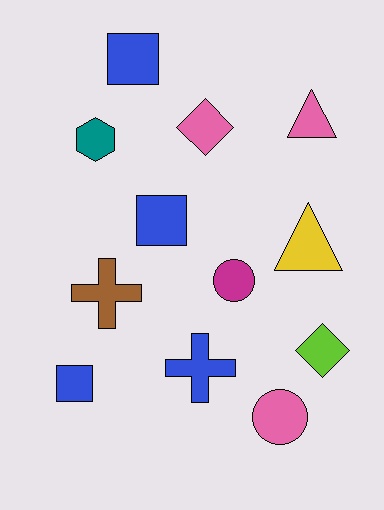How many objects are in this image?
There are 12 objects.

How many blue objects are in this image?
There are 4 blue objects.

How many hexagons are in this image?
There is 1 hexagon.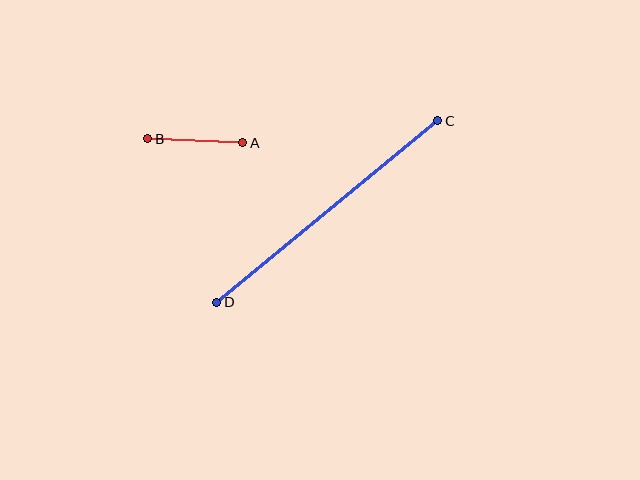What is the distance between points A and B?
The distance is approximately 95 pixels.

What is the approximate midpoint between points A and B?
The midpoint is at approximately (195, 141) pixels.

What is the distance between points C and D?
The distance is approximately 286 pixels.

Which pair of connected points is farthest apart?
Points C and D are farthest apart.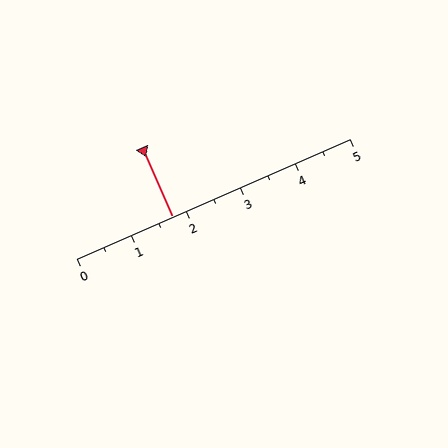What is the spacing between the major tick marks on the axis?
The major ticks are spaced 1 apart.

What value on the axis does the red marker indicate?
The marker indicates approximately 1.8.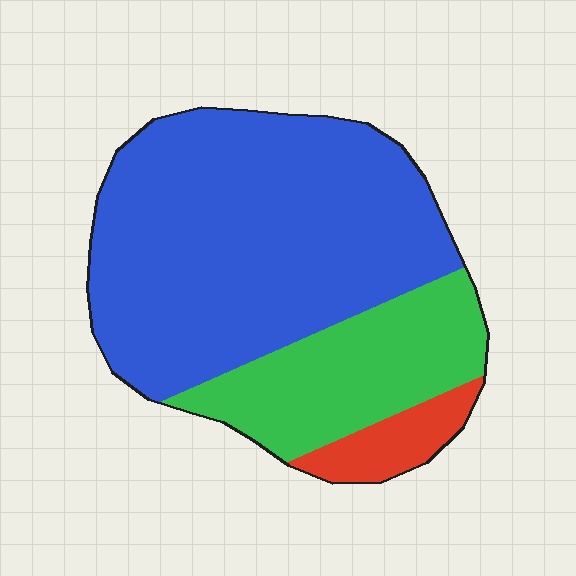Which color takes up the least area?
Red, at roughly 10%.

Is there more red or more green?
Green.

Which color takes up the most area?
Blue, at roughly 65%.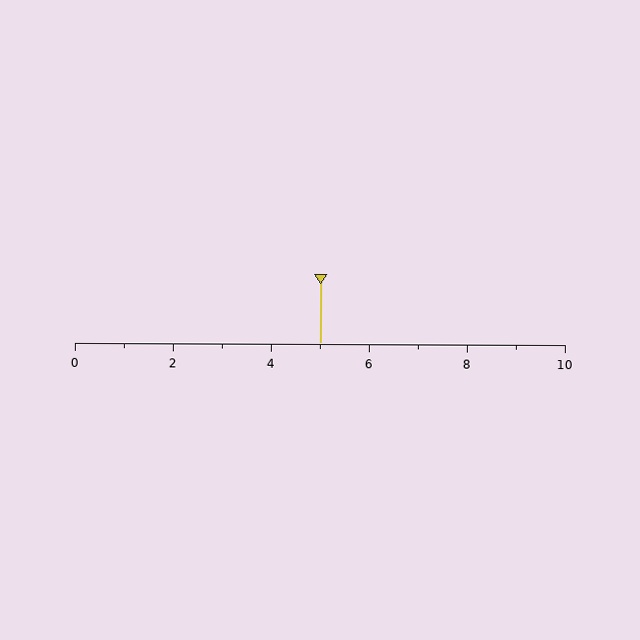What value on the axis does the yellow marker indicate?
The marker indicates approximately 5.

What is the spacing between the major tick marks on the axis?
The major ticks are spaced 2 apart.